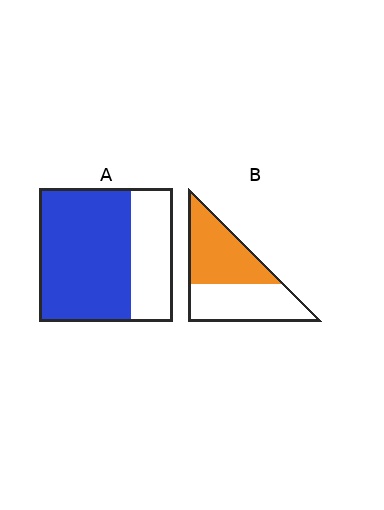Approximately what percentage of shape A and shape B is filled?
A is approximately 70% and B is approximately 50%.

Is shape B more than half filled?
Roughly half.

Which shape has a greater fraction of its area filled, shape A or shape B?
Shape A.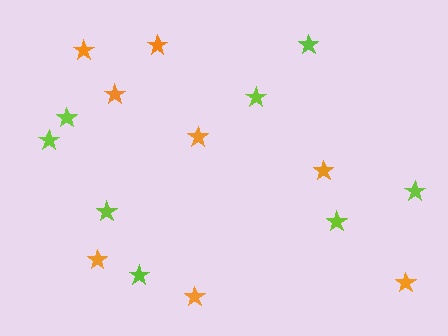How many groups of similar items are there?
There are 2 groups: one group of orange stars (8) and one group of lime stars (8).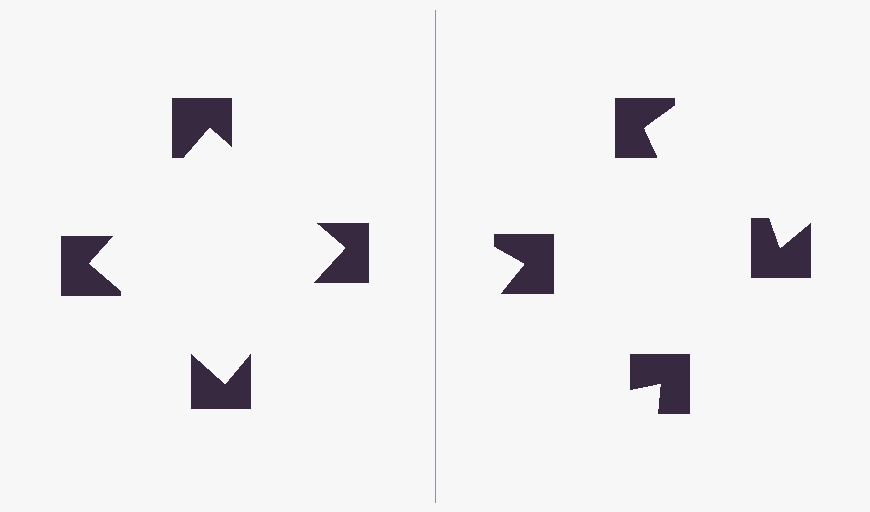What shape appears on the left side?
An illusory square.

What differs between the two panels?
The notched squares are positioned identically on both sides; only the wedge orientations differ. On the left they align to a square; on the right they are misaligned.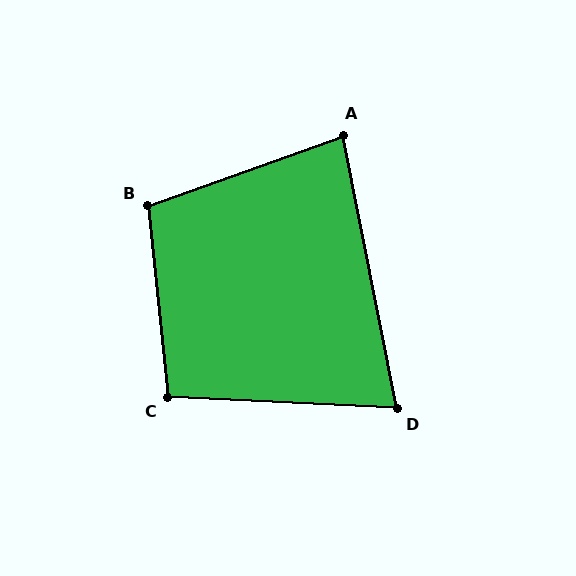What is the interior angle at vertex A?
Approximately 81 degrees (acute).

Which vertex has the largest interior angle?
B, at approximately 104 degrees.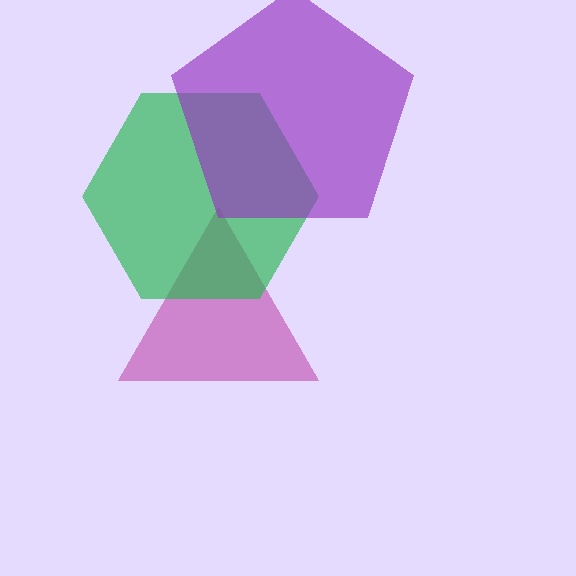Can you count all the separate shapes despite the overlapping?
Yes, there are 3 separate shapes.